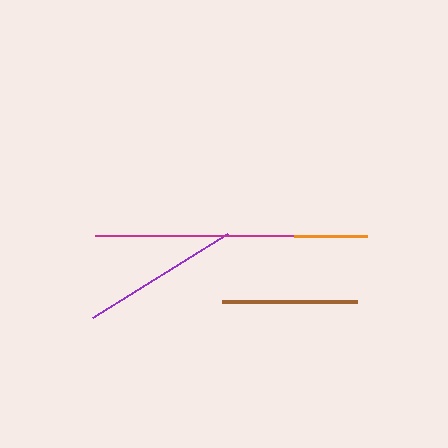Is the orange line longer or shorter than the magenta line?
The magenta line is longer than the orange line.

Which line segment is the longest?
The magenta line is the longest at approximately 198 pixels.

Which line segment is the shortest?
The orange line is the shortest at approximately 74 pixels.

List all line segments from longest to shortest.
From longest to shortest: magenta, purple, brown, orange.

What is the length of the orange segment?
The orange segment is approximately 74 pixels long.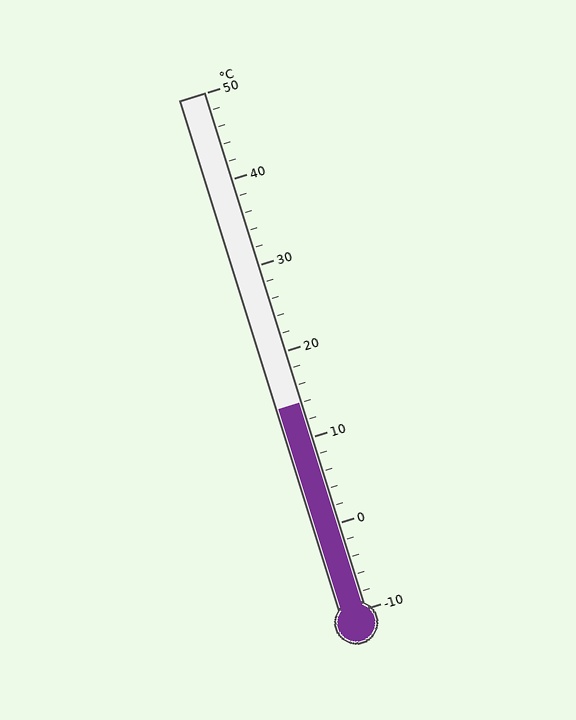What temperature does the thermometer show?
The thermometer shows approximately 14°C.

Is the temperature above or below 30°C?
The temperature is below 30°C.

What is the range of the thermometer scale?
The thermometer scale ranges from -10°C to 50°C.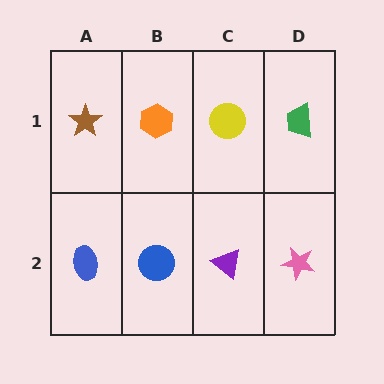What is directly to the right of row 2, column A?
A blue circle.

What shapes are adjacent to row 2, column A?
A brown star (row 1, column A), a blue circle (row 2, column B).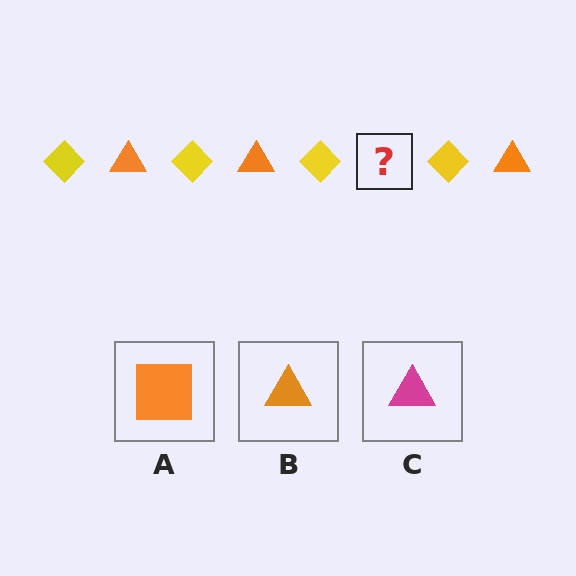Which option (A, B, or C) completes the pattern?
B.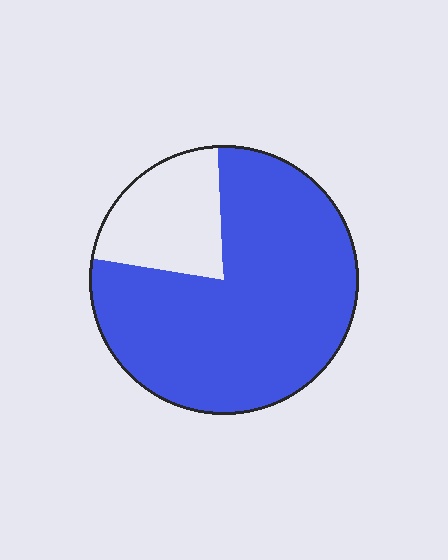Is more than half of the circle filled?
Yes.